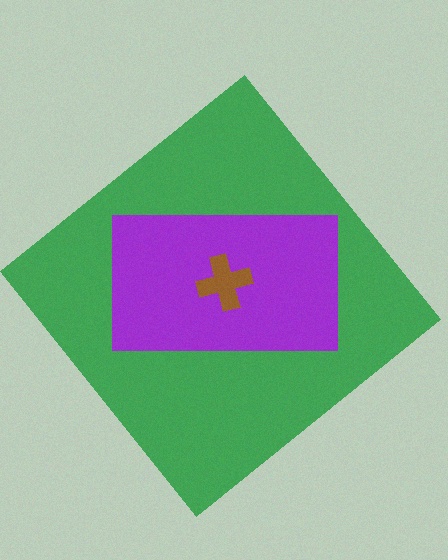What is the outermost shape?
The green diamond.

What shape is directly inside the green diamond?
The purple rectangle.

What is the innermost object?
The brown cross.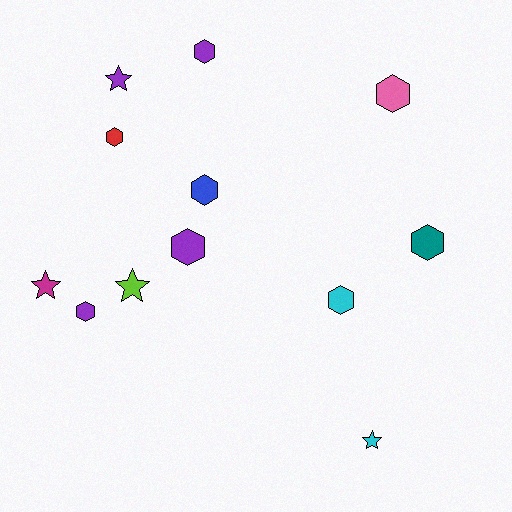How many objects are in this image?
There are 12 objects.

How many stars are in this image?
There are 4 stars.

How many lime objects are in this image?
There is 1 lime object.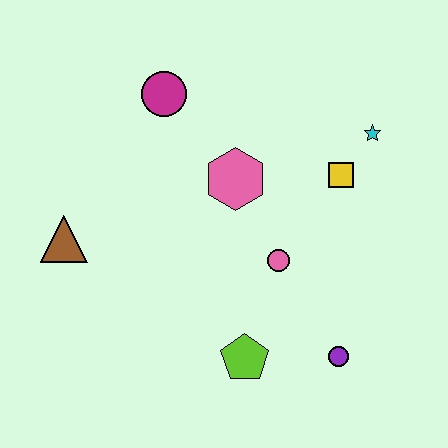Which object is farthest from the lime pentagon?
The magenta circle is farthest from the lime pentagon.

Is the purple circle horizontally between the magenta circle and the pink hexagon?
No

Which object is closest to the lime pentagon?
The purple circle is closest to the lime pentagon.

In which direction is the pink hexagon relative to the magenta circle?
The pink hexagon is below the magenta circle.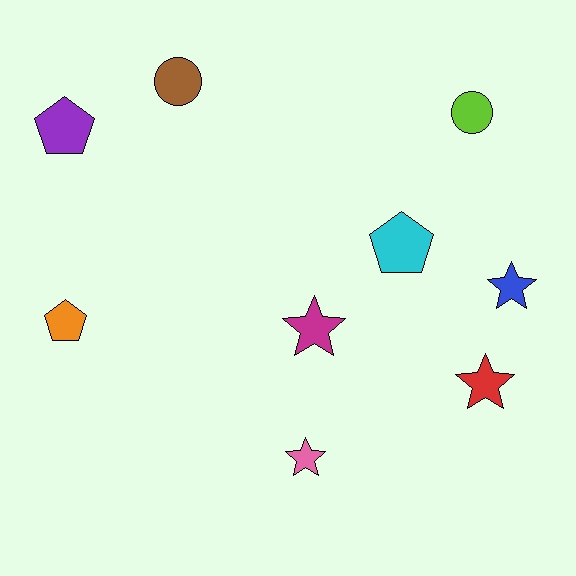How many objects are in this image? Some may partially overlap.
There are 9 objects.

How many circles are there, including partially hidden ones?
There are 2 circles.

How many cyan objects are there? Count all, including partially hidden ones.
There is 1 cyan object.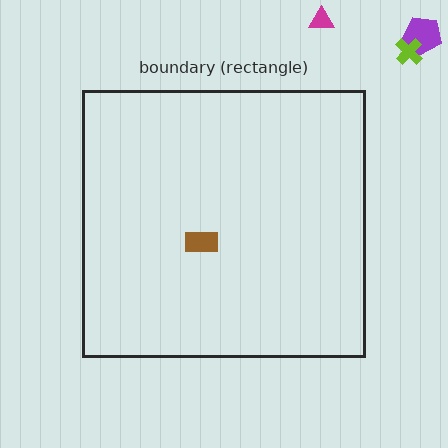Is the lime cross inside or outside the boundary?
Outside.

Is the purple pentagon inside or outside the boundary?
Outside.